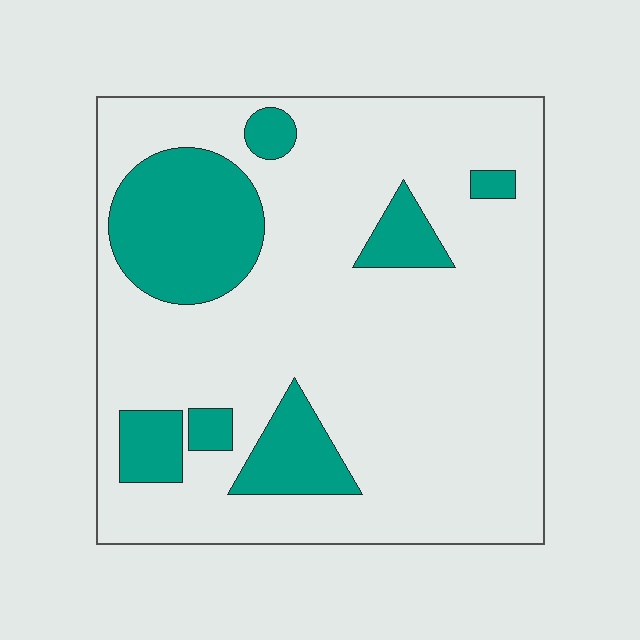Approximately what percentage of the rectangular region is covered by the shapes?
Approximately 20%.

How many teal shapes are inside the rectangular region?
7.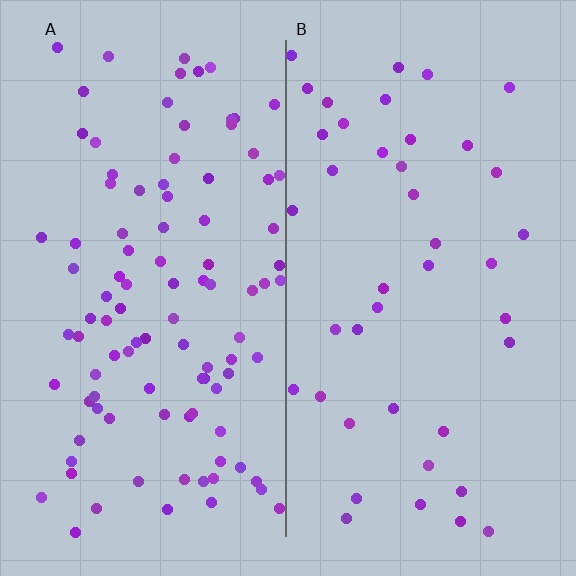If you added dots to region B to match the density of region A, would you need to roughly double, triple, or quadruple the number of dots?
Approximately double.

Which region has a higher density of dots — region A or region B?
A (the left).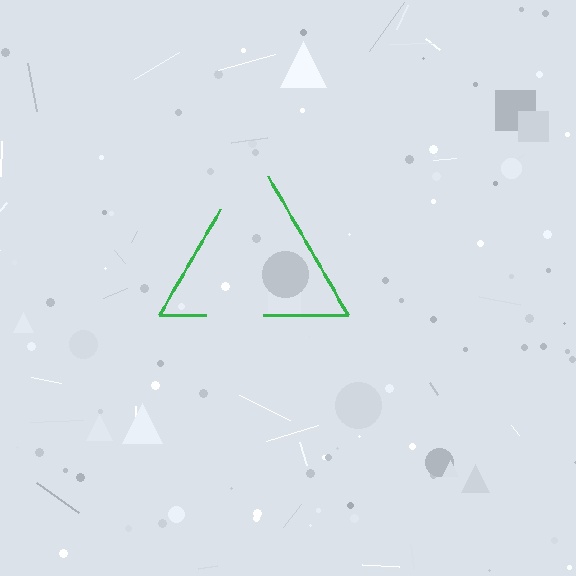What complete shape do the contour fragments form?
The contour fragments form a triangle.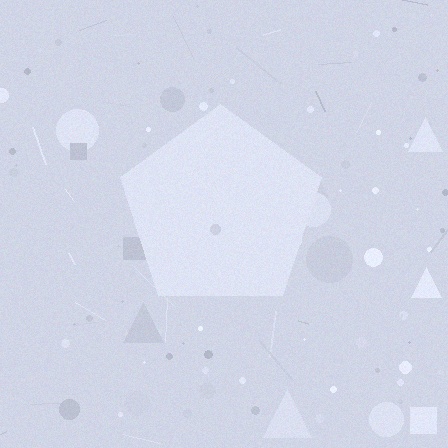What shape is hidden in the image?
A pentagon is hidden in the image.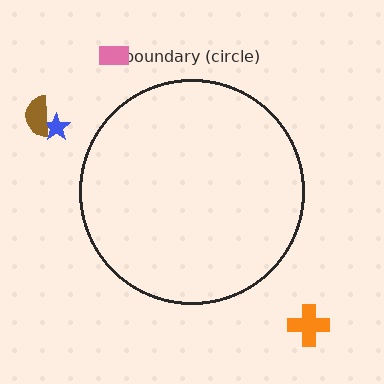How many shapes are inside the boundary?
0 inside, 4 outside.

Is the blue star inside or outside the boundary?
Outside.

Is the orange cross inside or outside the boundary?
Outside.